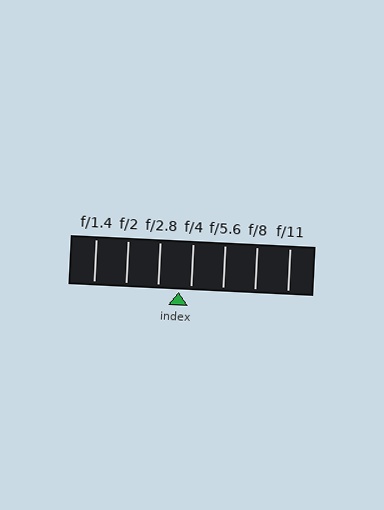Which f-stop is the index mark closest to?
The index mark is closest to f/4.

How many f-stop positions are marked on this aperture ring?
There are 7 f-stop positions marked.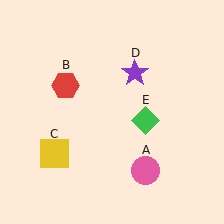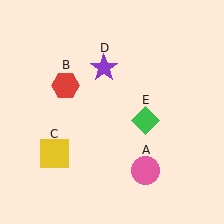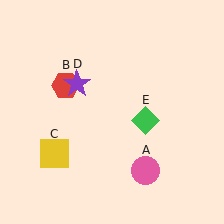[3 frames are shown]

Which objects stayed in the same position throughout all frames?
Pink circle (object A) and red hexagon (object B) and yellow square (object C) and green diamond (object E) remained stationary.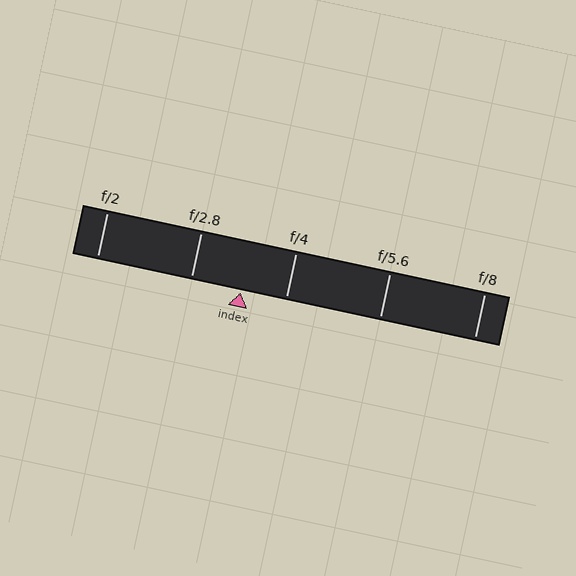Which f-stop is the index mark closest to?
The index mark is closest to f/4.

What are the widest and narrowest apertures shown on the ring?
The widest aperture shown is f/2 and the narrowest is f/8.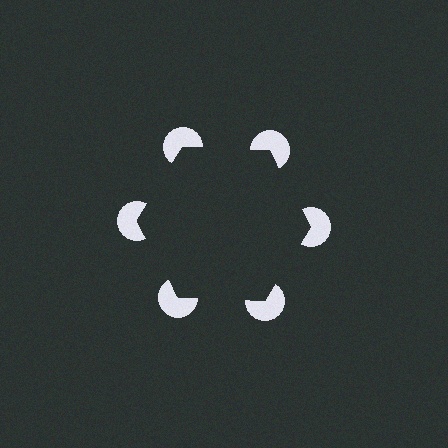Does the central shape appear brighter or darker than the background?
It typically appears slightly darker than the background, even though no actual brightness change is drawn.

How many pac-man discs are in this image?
There are 6 — one at each vertex of the illusory hexagon.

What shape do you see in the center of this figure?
An illusory hexagon — its edges are inferred from the aligned wedge cuts in the pac-man discs, not physically drawn.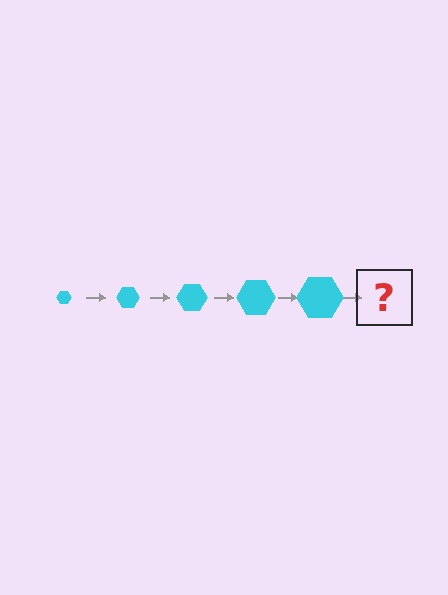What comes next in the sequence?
The next element should be a cyan hexagon, larger than the previous one.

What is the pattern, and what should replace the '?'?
The pattern is that the hexagon gets progressively larger each step. The '?' should be a cyan hexagon, larger than the previous one.